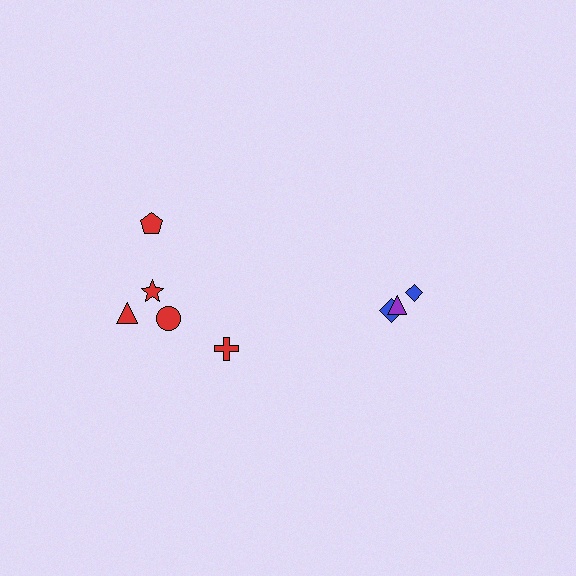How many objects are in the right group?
There are 3 objects.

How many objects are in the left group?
There are 5 objects.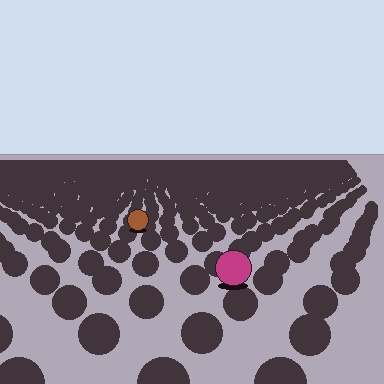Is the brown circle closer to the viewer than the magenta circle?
No. The magenta circle is closer — you can tell from the texture gradient: the ground texture is coarser near it.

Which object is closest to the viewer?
The magenta circle is closest. The texture marks near it are larger and more spread out.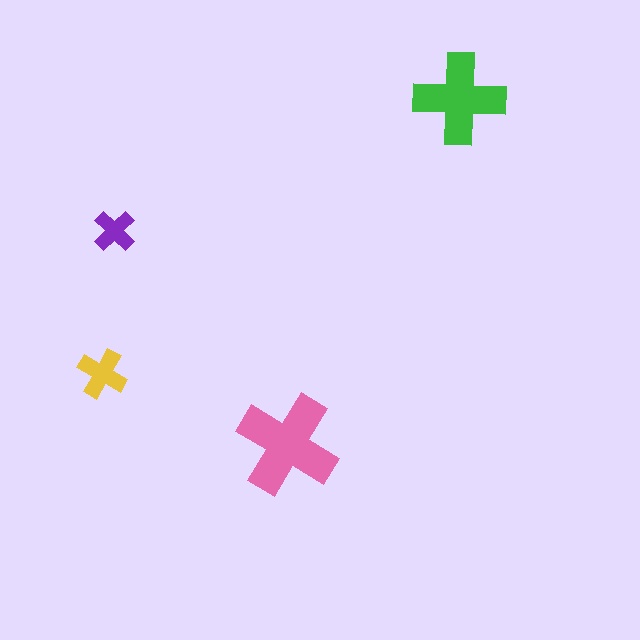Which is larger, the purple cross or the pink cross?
The pink one.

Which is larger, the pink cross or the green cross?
The pink one.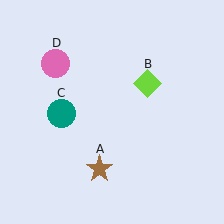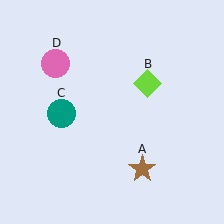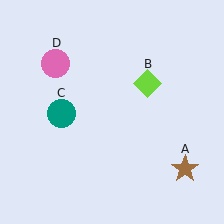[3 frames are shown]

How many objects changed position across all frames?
1 object changed position: brown star (object A).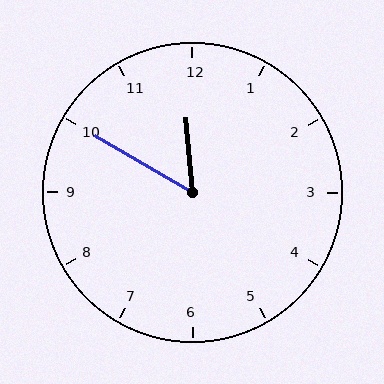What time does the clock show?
11:50.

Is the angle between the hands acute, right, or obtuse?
It is acute.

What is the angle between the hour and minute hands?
Approximately 55 degrees.